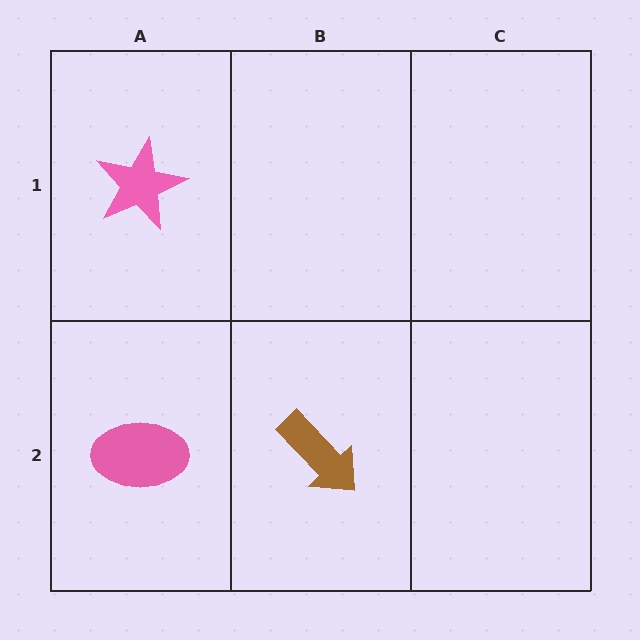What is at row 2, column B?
A brown arrow.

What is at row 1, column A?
A pink star.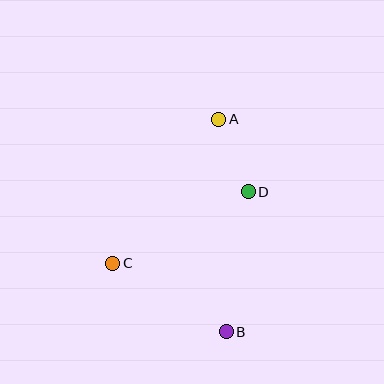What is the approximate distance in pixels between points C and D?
The distance between C and D is approximately 153 pixels.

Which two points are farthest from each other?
Points A and B are farthest from each other.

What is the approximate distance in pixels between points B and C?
The distance between B and C is approximately 133 pixels.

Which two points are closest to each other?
Points A and D are closest to each other.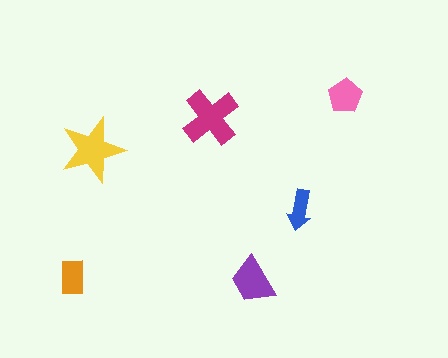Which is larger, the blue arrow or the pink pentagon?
The pink pentagon.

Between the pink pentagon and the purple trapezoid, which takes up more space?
The purple trapezoid.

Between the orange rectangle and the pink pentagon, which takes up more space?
The pink pentagon.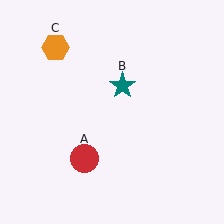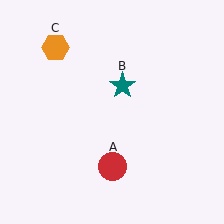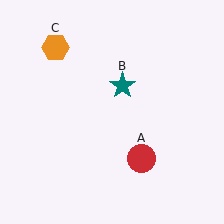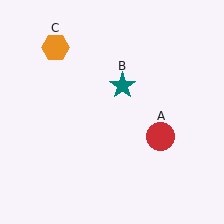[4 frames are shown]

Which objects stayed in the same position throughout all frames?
Teal star (object B) and orange hexagon (object C) remained stationary.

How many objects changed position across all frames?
1 object changed position: red circle (object A).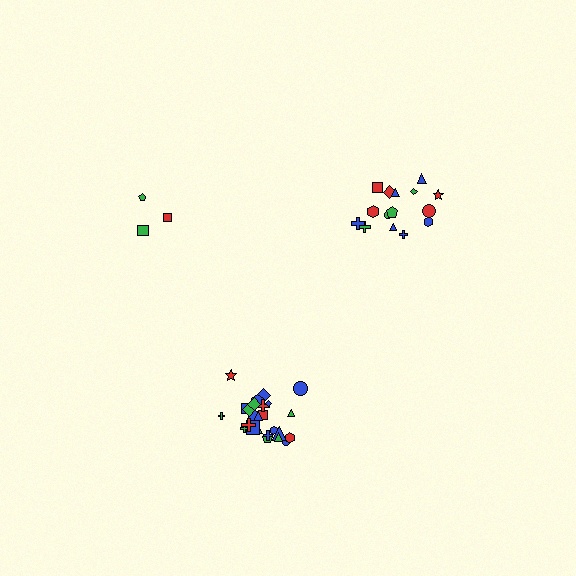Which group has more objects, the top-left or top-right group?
The top-right group.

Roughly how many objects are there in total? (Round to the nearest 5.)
Roughly 45 objects in total.